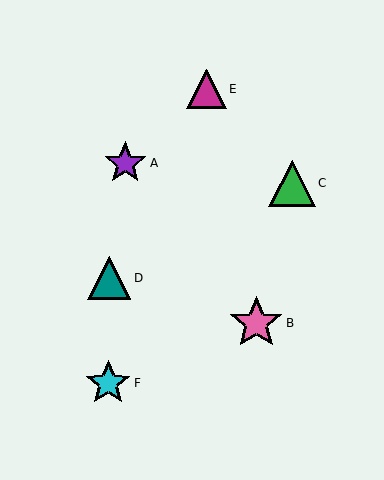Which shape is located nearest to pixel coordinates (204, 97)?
The magenta triangle (labeled E) at (207, 89) is nearest to that location.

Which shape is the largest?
The pink star (labeled B) is the largest.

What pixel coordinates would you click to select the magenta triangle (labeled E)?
Click at (207, 89) to select the magenta triangle E.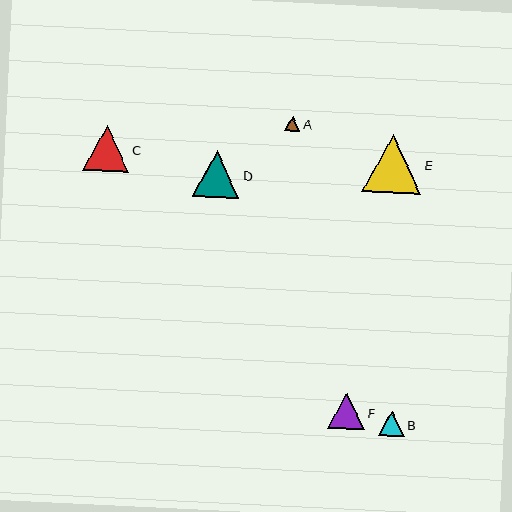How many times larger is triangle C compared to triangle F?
Triangle C is approximately 1.3 times the size of triangle F.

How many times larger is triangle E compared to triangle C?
Triangle E is approximately 1.3 times the size of triangle C.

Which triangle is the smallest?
Triangle A is the smallest with a size of approximately 16 pixels.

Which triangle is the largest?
Triangle E is the largest with a size of approximately 58 pixels.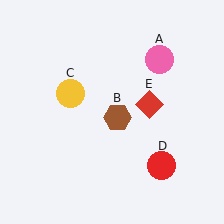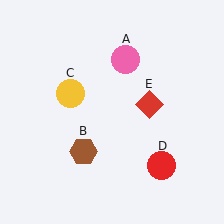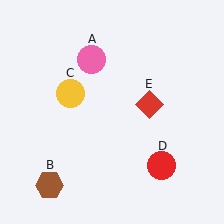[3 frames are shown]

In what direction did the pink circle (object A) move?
The pink circle (object A) moved left.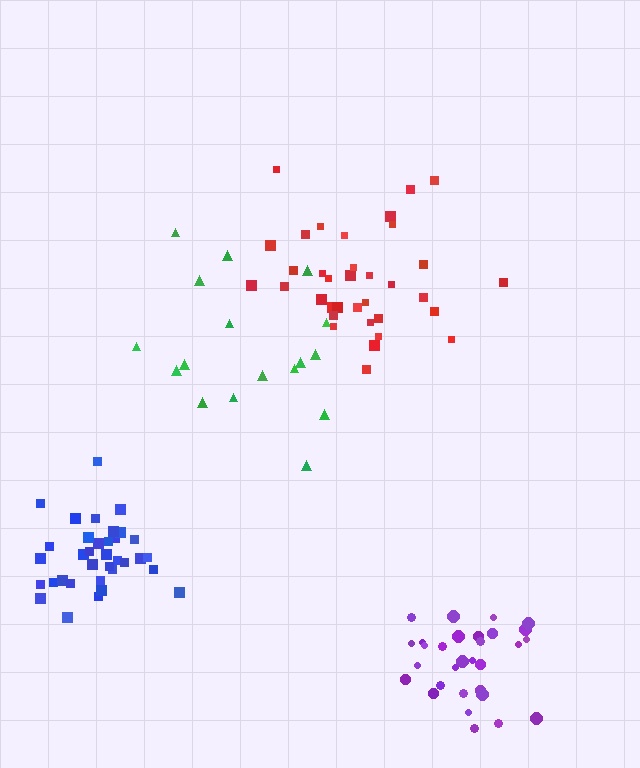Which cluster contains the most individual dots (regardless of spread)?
Blue (35).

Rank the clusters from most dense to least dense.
purple, blue, red, green.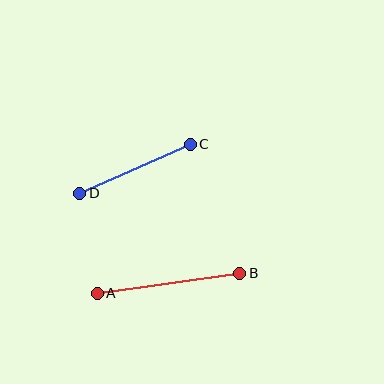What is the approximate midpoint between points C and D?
The midpoint is at approximately (135, 169) pixels.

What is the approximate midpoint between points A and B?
The midpoint is at approximately (168, 283) pixels.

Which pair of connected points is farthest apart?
Points A and B are farthest apart.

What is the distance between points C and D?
The distance is approximately 121 pixels.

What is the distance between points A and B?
The distance is approximately 144 pixels.